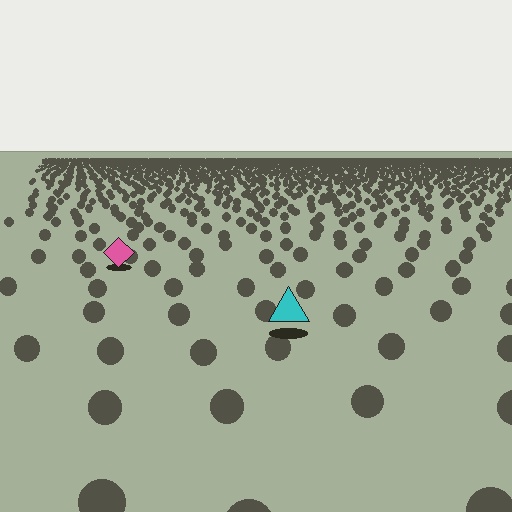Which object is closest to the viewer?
The cyan triangle is closest. The texture marks near it are larger and more spread out.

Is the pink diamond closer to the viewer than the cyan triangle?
No. The cyan triangle is closer — you can tell from the texture gradient: the ground texture is coarser near it.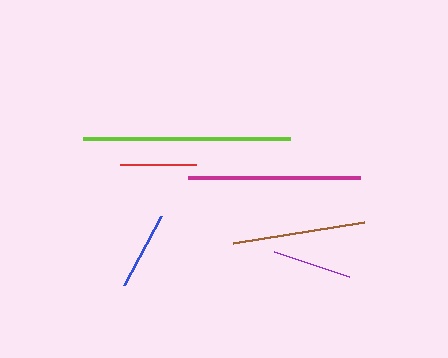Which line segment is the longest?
The lime line is the longest at approximately 207 pixels.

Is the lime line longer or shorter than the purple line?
The lime line is longer than the purple line.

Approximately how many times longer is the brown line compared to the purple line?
The brown line is approximately 1.7 times the length of the purple line.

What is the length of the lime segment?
The lime segment is approximately 207 pixels long.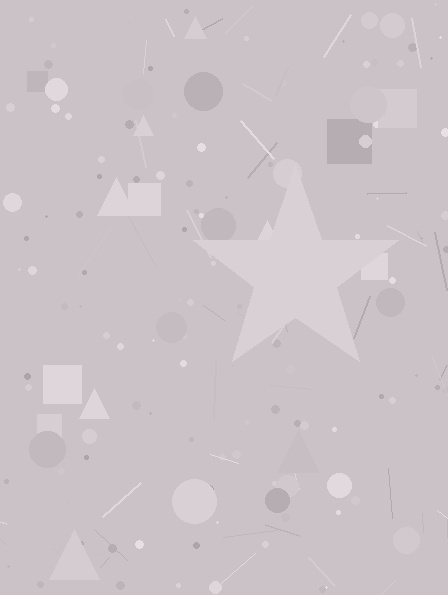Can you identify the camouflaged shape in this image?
The camouflaged shape is a star.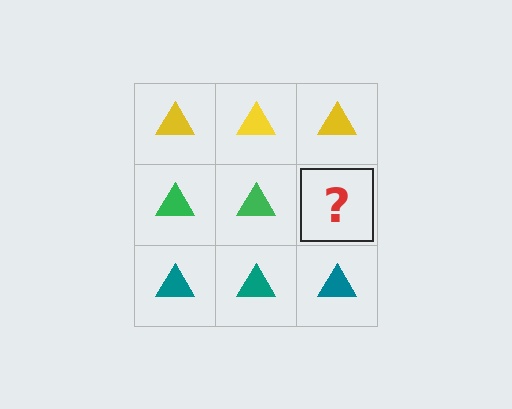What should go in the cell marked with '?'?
The missing cell should contain a green triangle.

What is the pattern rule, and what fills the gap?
The rule is that each row has a consistent color. The gap should be filled with a green triangle.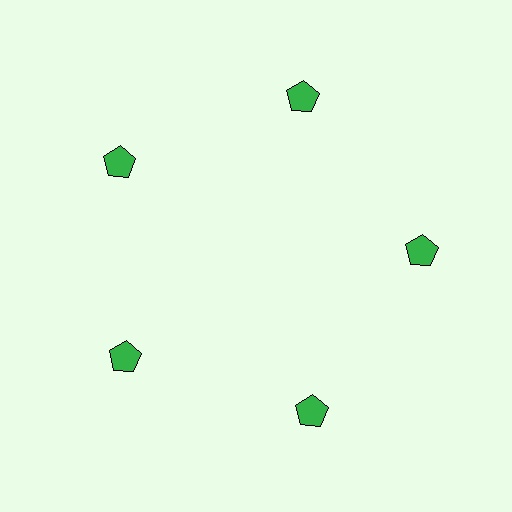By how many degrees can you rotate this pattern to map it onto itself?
The pattern maps onto itself every 72 degrees of rotation.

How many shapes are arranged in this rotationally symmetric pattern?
There are 5 shapes, arranged in 5 groups of 1.